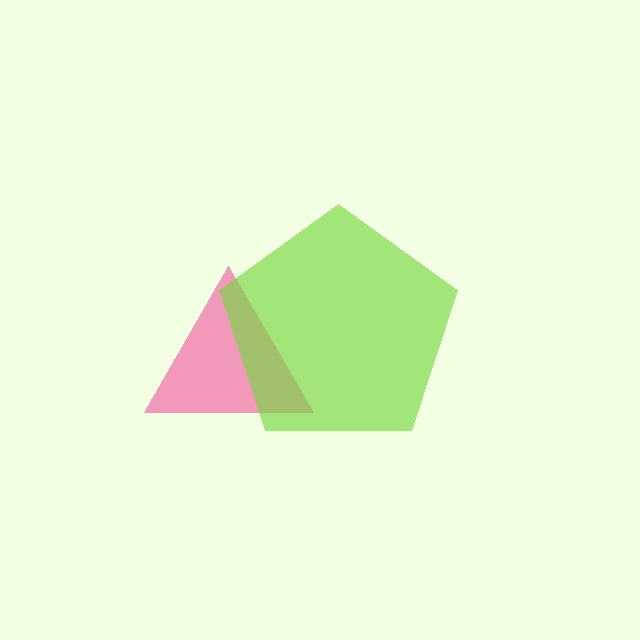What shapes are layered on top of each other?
The layered shapes are: a pink triangle, a lime pentagon.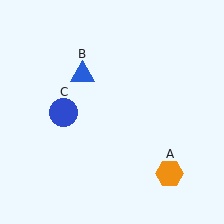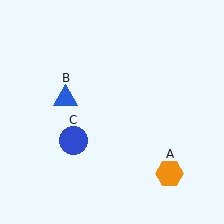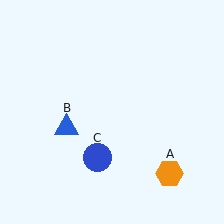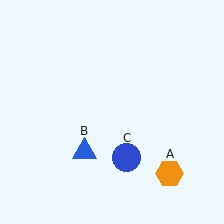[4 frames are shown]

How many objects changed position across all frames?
2 objects changed position: blue triangle (object B), blue circle (object C).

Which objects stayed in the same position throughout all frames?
Orange hexagon (object A) remained stationary.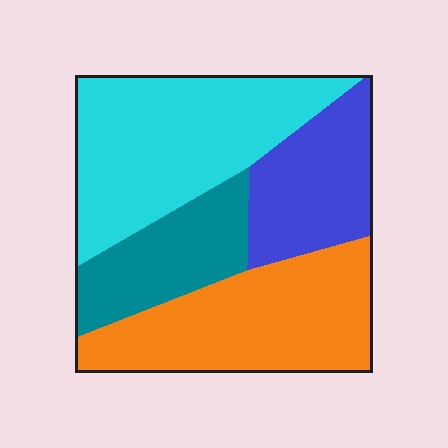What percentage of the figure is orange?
Orange takes up about one third (1/3) of the figure.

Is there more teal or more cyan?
Cyan.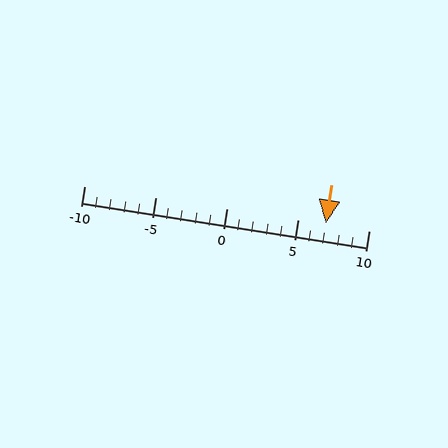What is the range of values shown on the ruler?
The ruler shows values from -10 to 10.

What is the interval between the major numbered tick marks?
The major tick marks are spaced 5 units apart.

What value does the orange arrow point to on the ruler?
The orange arrow points to approximately 7.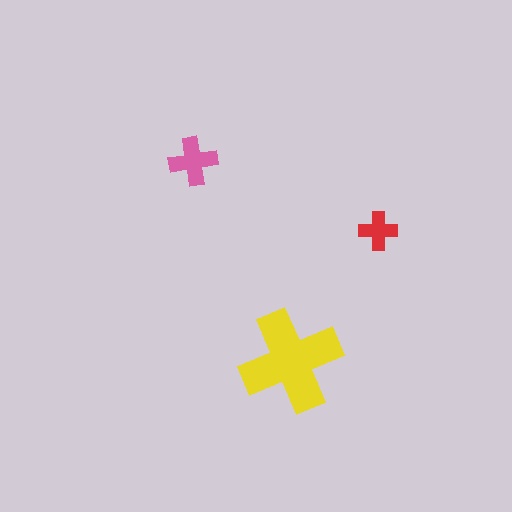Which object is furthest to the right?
The red cross is rightmost.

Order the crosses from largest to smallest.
the yellow one, the pink one, the red one.